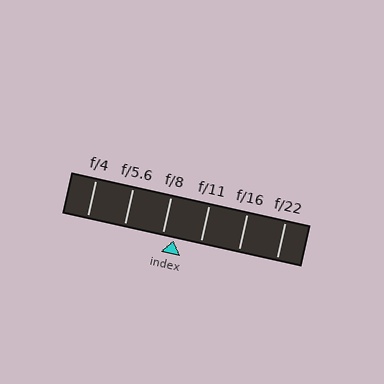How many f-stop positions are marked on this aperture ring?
There are 6 f-stop positions marked.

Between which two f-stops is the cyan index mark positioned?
The index mark is between f/8 and f/11.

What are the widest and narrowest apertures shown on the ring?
The widest aperture shown is f/4 and the narrowest is f/22.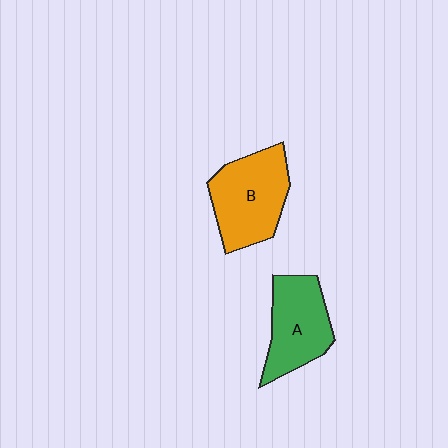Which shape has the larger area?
Shape B (orange).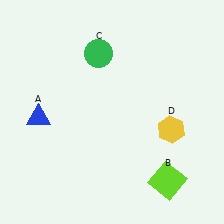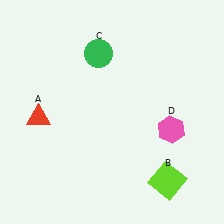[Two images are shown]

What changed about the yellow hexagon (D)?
In Image 1, D is yellow. In Image 2, it changed to pink.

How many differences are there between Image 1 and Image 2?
There are 2 differences between the two images.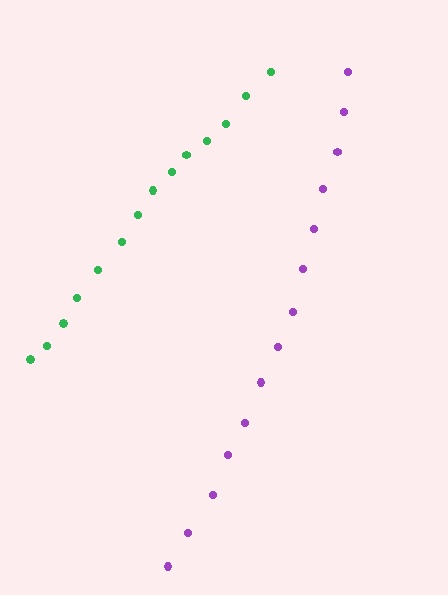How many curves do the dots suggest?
There are 2 distinct paths.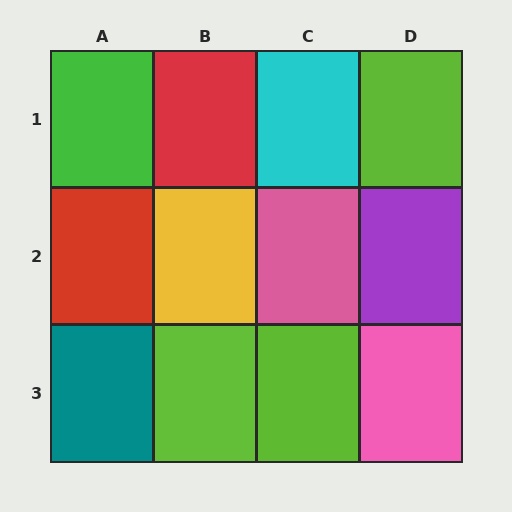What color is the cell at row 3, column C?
Lime.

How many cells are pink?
2 cells are pink.